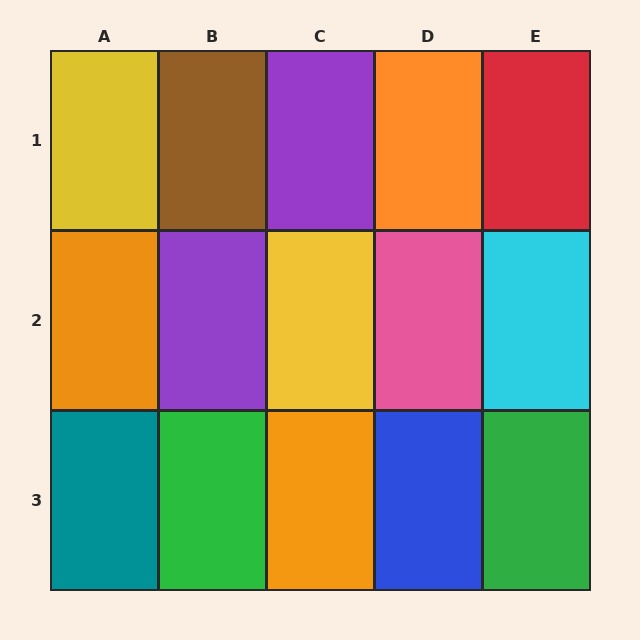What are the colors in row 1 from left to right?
Yellow, brown, purple, orange, red.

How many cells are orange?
3 cells are orange.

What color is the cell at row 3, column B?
Green.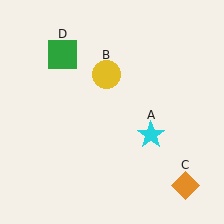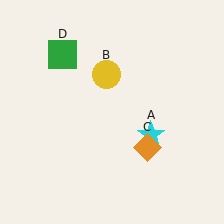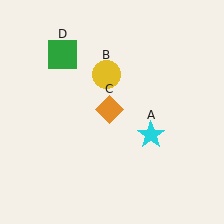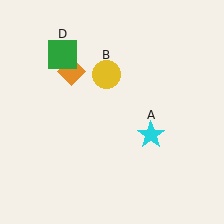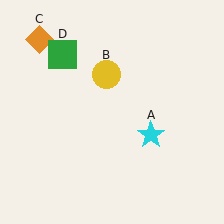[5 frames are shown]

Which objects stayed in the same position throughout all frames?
Cyan star (object A) and yellow circle (object B) and green square (object D) remained stationary.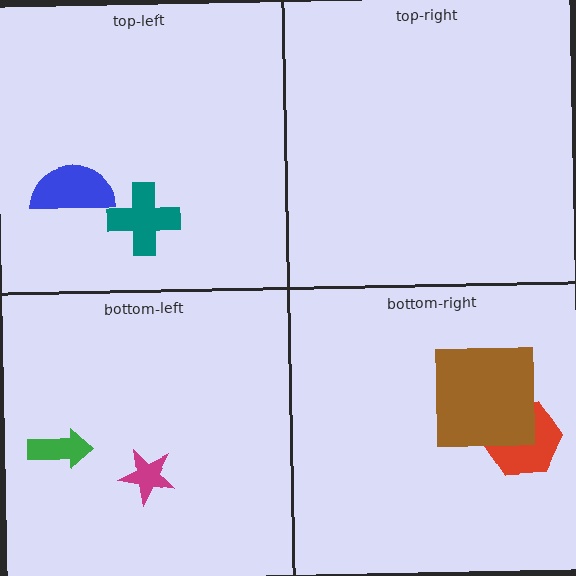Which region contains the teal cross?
The top-left region.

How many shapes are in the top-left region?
2.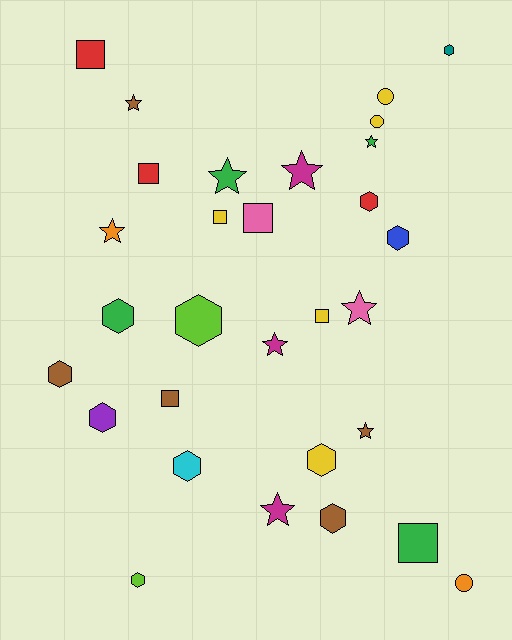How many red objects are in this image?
There are 3 red objects.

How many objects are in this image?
There are 30 objects.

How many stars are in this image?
There are 9 stars.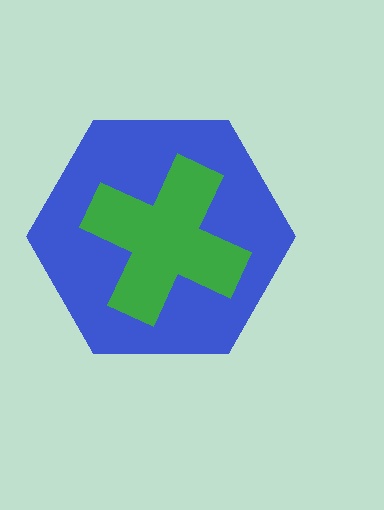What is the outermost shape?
The blue hexagon.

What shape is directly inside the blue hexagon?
The green cross.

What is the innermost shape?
The green cross.